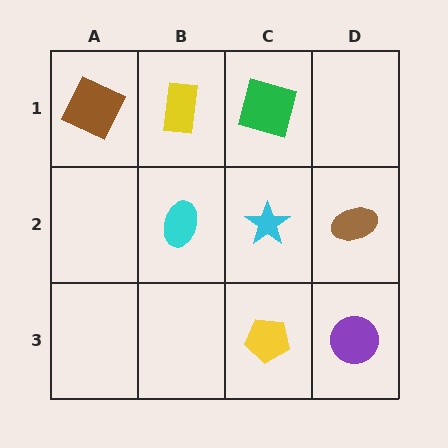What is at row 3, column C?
A yellow pentagon.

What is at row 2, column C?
A cyan star.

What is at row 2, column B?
A cyan ellipse.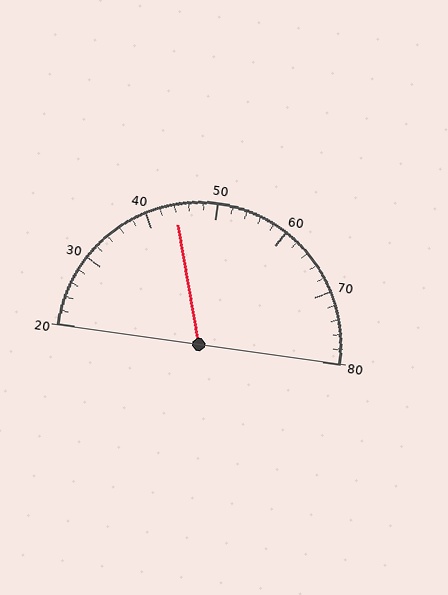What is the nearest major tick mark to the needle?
The nearest major tick mark is 40.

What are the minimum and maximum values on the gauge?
The gauge ranges from 20 to 80.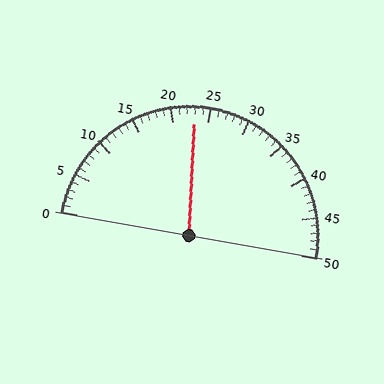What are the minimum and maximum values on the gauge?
The gauge ranges from 0 to 50.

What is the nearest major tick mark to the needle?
The nearest major tick mark is 25.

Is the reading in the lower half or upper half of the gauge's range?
The reading is in the lower half of the range (0 to 50).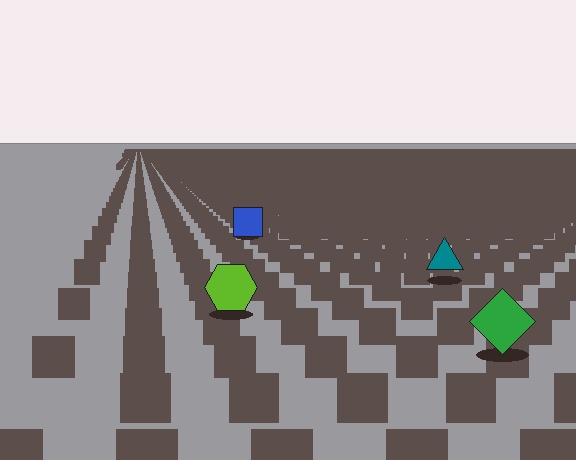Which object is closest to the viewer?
The green diamond is closest. The texture marks near it are larger and more spread out.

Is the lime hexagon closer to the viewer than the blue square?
Yes. The lime hexagon is closer — you can tell from the texture gradient: the ground texture is coarser near it.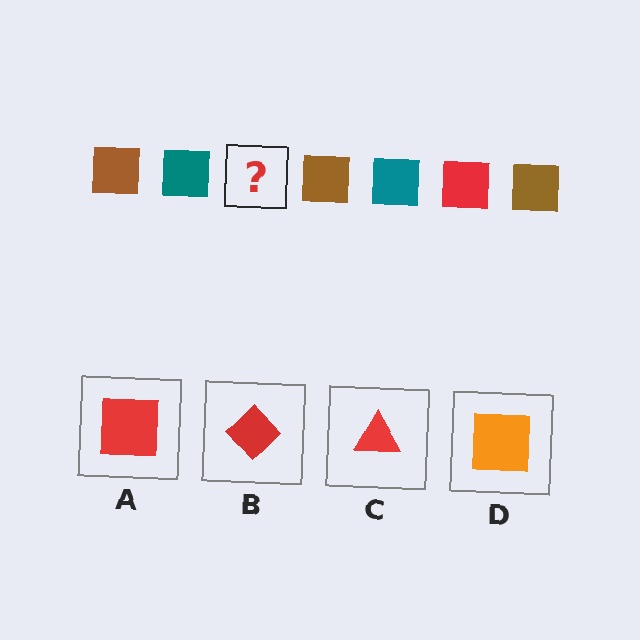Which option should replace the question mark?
Option A.